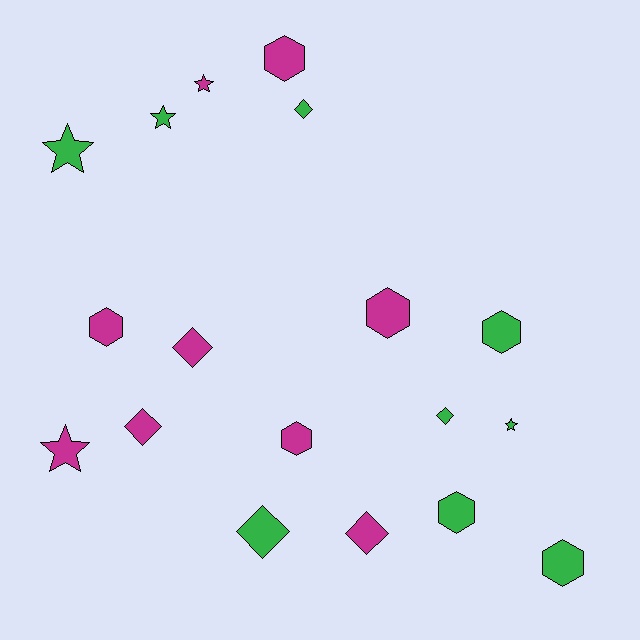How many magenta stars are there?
There are 2 magenta stars.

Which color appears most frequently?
Magenta, with 9 objects.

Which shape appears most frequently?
Hexagon, with 7 objects.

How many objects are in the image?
There are 18 objects.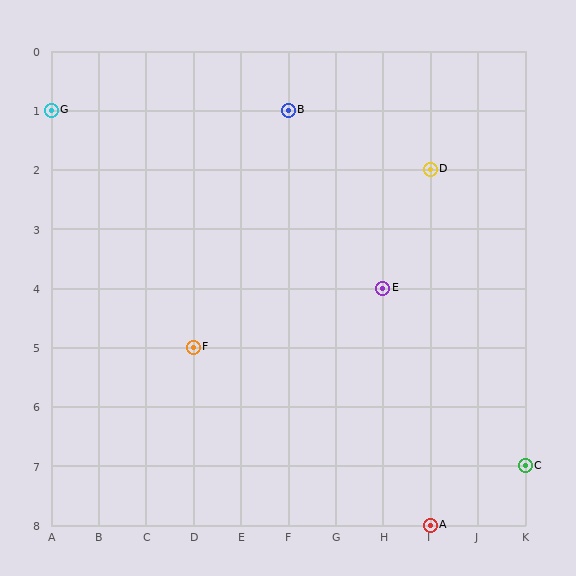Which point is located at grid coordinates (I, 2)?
Point D is at (I, 2).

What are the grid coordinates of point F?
Point F is at grid coordinates (D, 5).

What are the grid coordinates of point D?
Point D is at grid coordinates (I, 2).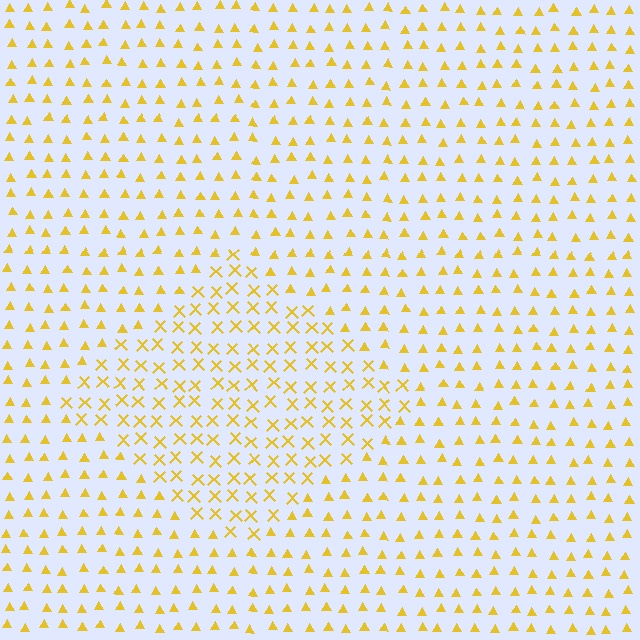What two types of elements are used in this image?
The image uses X marks inside the diamond region and triangles outside it.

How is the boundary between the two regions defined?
The boundary is defined by a change in element shape: X marks inside vs. triangles outside. All elements share the same color and spacing.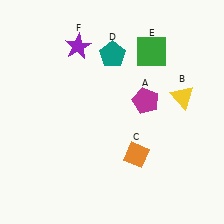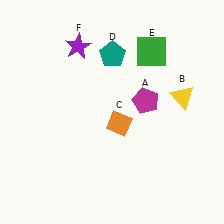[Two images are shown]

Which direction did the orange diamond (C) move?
The orange diamond (C) moved up.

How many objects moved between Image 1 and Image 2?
1 object moved between the two images.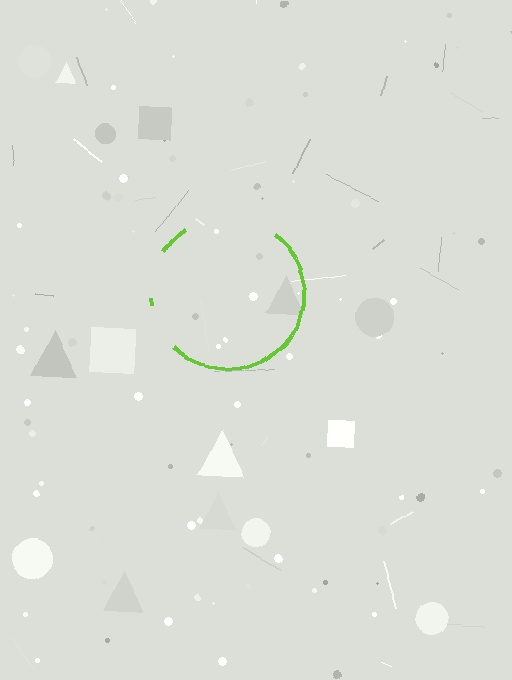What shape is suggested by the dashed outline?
The dashed outline suggests a circle.